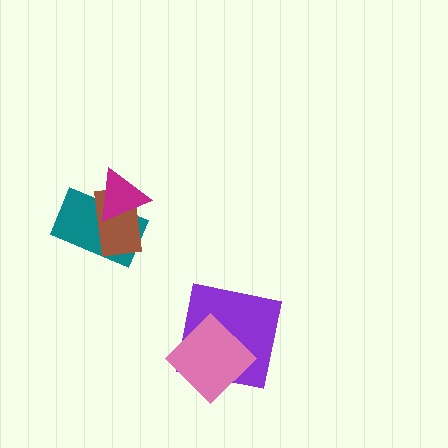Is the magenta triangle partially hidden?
No, no other shape covers it.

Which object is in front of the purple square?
The pink diamond is in front of the purple square.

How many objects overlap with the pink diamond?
1 object overlaps with the pink diamond.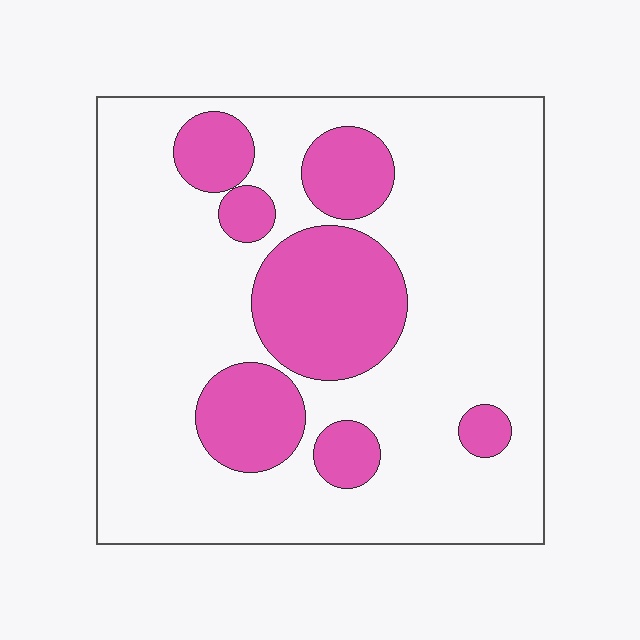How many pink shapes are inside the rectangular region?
7.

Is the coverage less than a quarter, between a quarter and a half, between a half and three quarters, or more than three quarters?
Less than a quarter.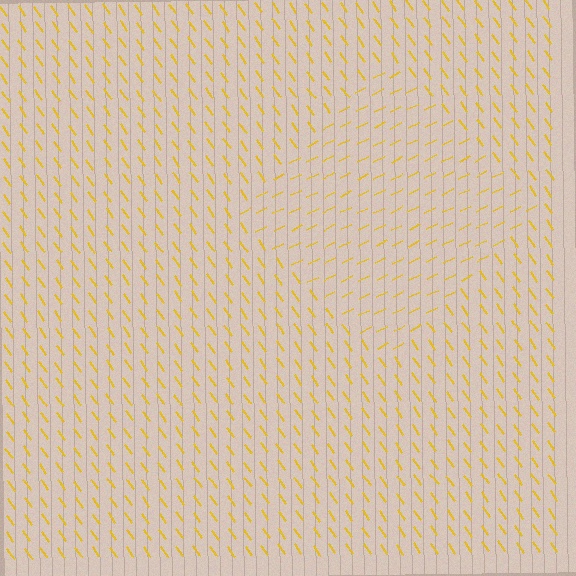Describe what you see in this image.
The image is filled with small yellow line segments. A diamond region in the image has lines oriented differently from the surrounding lines, creating a visible texture boundary.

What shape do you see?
I see a diamond.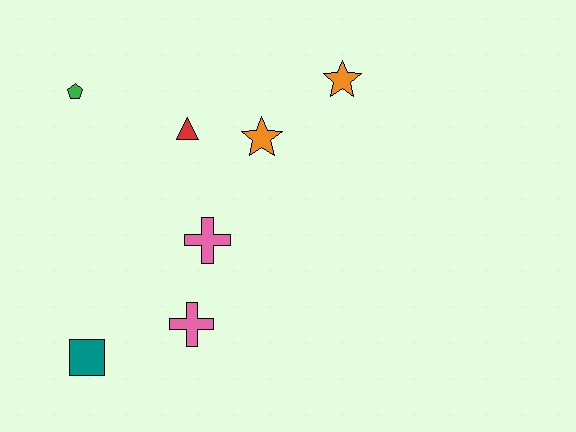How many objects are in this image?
There are 7 objects.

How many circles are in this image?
There are no circles.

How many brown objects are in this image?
There are no brown objects.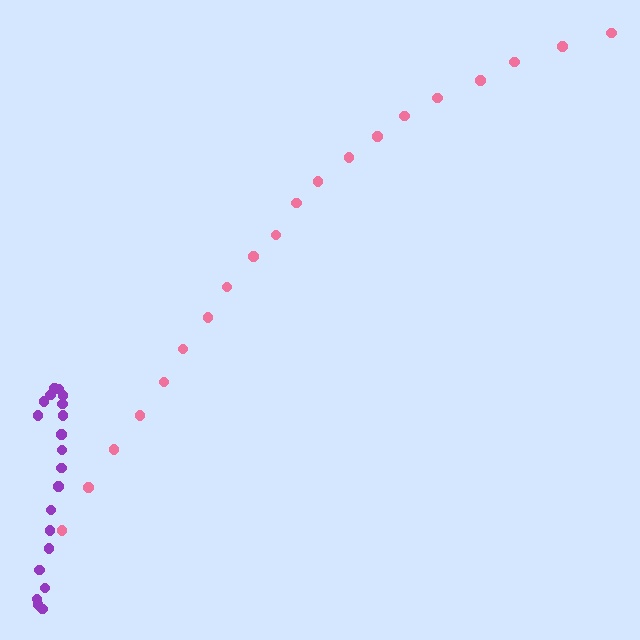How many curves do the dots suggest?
There are 2 distinct paths.